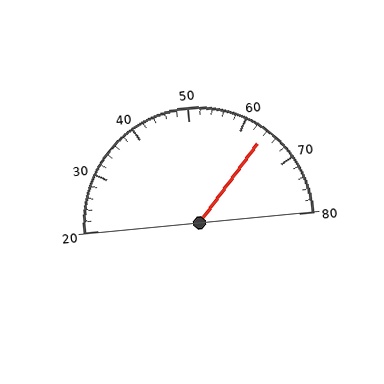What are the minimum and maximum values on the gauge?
The gauge ranges from 20 to 80.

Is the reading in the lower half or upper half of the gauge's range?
The reading is in the upper half of the range (20 to 80).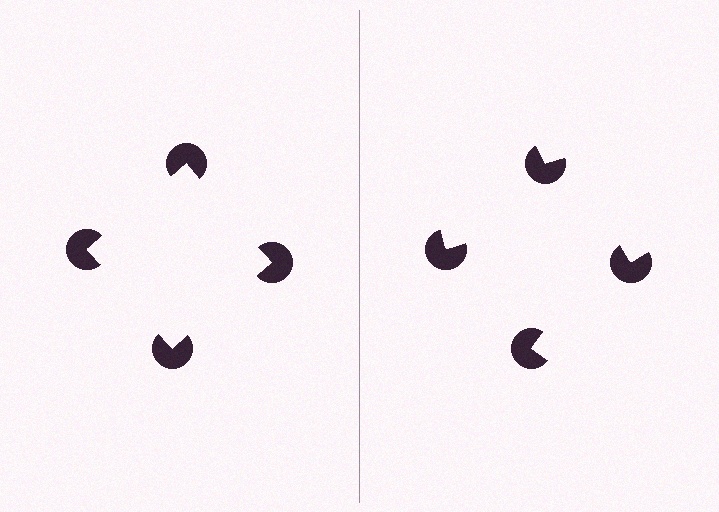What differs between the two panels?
The pac-man discs are positioned identically on both sides; only the wedge orientations differ. On the left they align to a square; on the right they are misaligned.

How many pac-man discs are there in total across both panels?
8 — 4 on each side.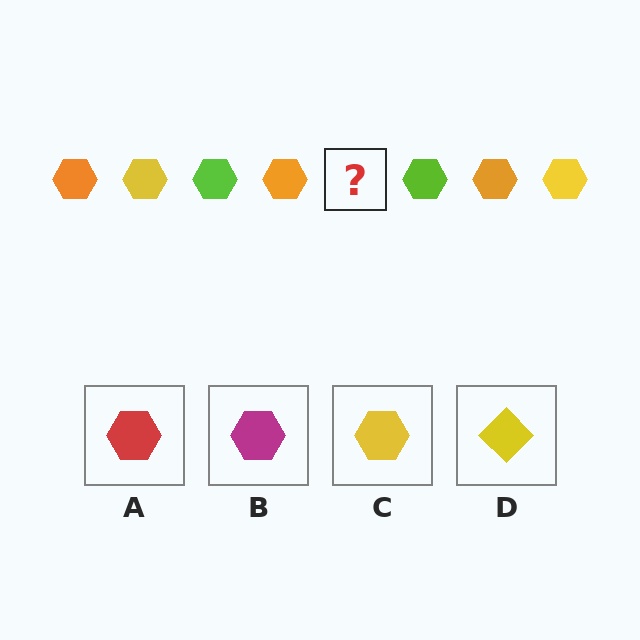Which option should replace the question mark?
Option C.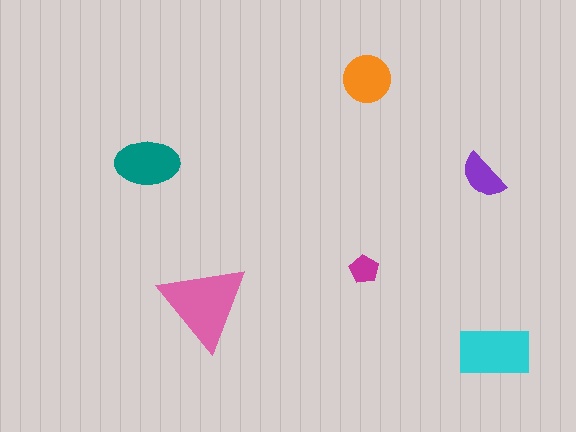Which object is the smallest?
The magenta pentagon.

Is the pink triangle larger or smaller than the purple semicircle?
Larger.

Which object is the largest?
The pink triangle.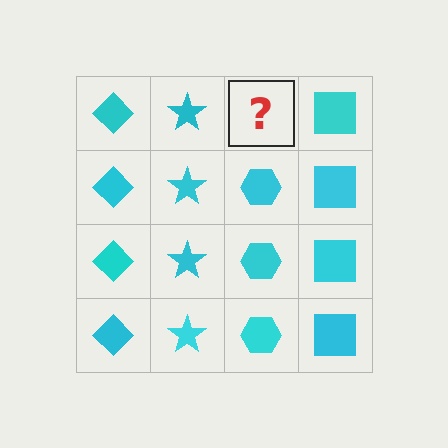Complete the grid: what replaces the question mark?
The question mark should be replaced with a cyan hexagon.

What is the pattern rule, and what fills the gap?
The rule is that each column has a consistent shape. The gap should be filled with a cyan hexagon.